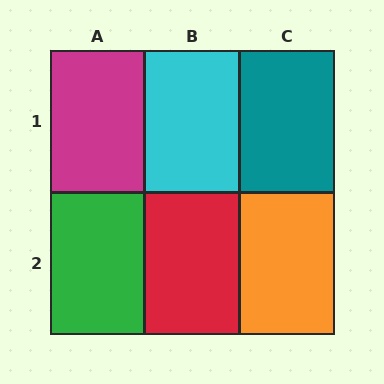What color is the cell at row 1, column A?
Magenta.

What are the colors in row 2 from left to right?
Green, red, orange.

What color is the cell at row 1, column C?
Teal.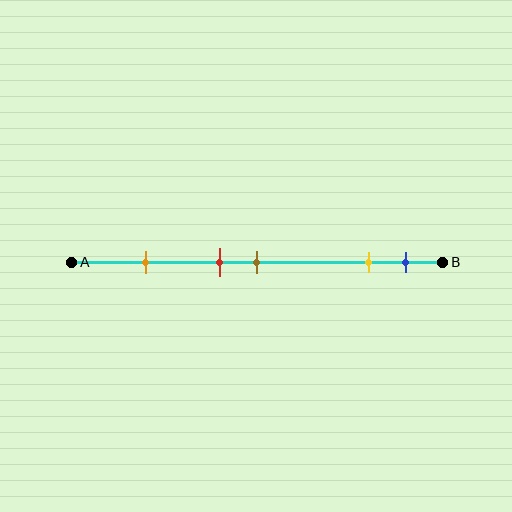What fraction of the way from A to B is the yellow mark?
The yellow mark is approximately 80% (0.8) of the way from A to B.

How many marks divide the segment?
There are 5 marks dividing the segment.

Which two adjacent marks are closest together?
The red and brown marks are the closest adjacent pair.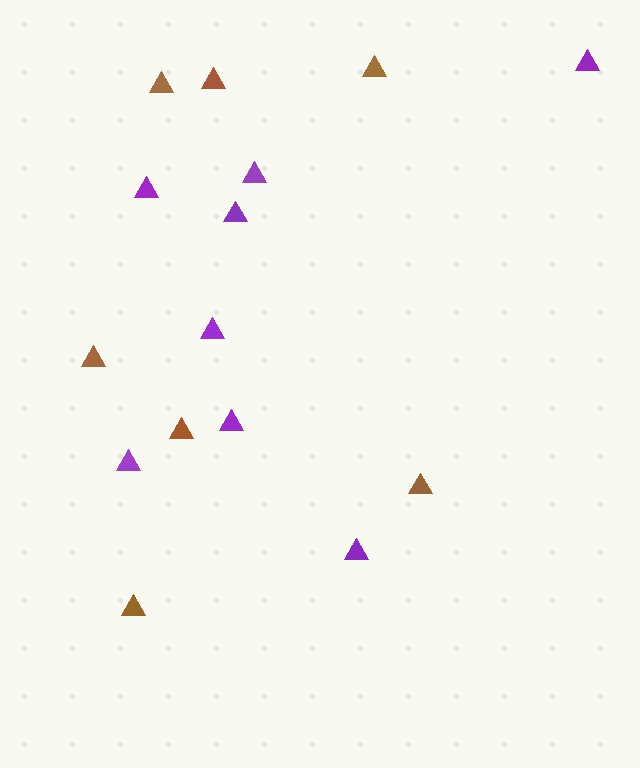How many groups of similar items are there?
There are 2 groups: one group of brown triangles (7) and one group of purple triangles (8).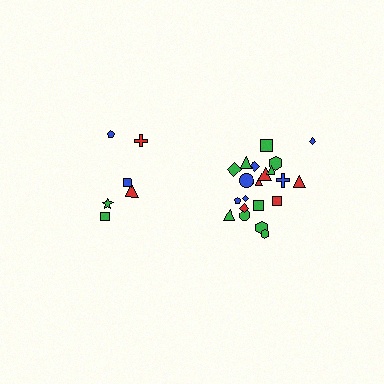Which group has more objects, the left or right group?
The right group.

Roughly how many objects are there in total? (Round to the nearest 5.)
Roughly 30 objects in total.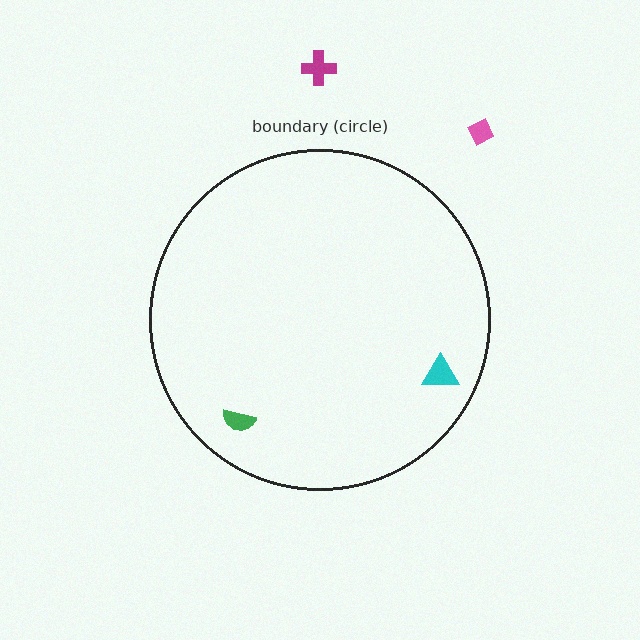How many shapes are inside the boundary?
2 inside, 2 outside.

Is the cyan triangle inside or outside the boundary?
Inside.